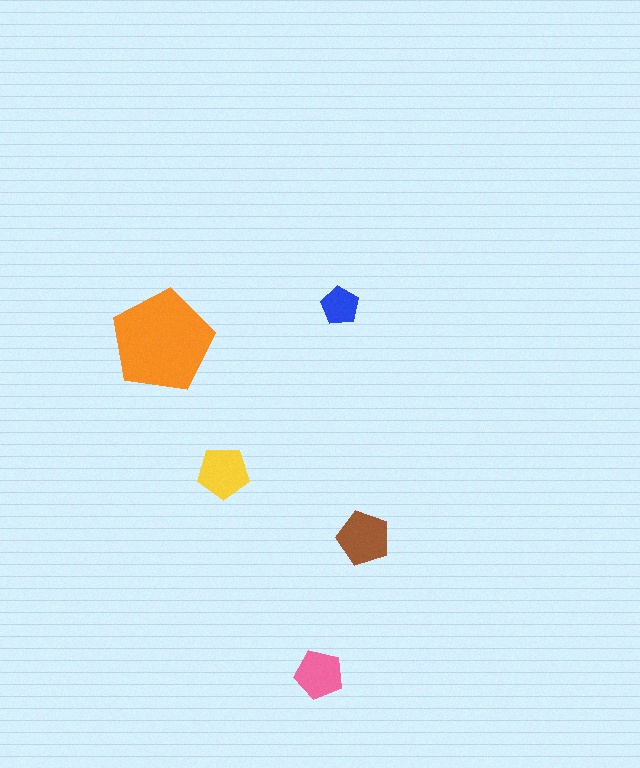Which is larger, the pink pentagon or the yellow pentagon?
The yellow one.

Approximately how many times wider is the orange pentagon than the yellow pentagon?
About 2 times wider.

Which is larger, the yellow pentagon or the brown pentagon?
The brown one.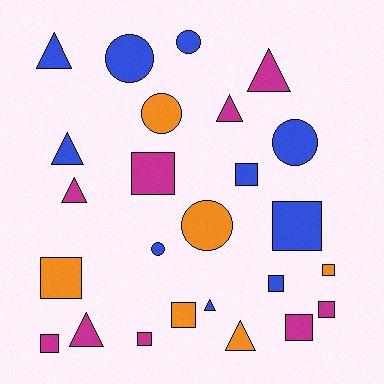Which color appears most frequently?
Blue, with 10 objects.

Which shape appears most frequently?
Square, with 11 objects.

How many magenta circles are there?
There are no magenta circles.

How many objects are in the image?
There are 25 objects.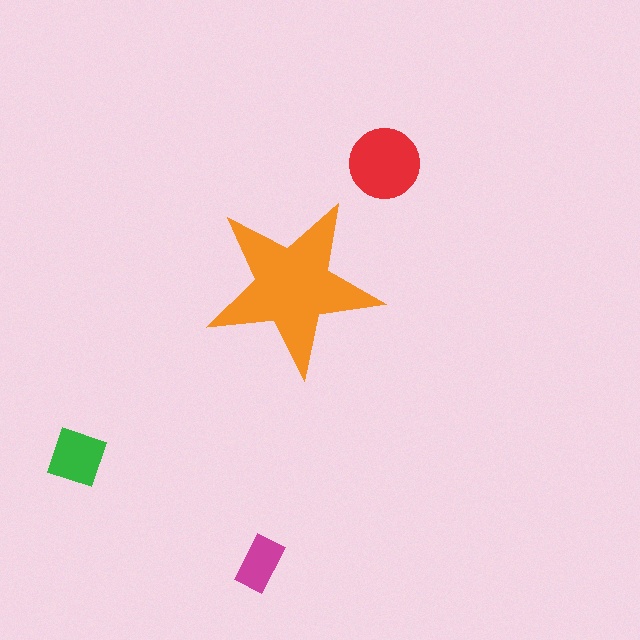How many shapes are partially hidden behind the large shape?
0 shapes are partially hidden.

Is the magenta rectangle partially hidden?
No, the magenta rectangle is fully visible.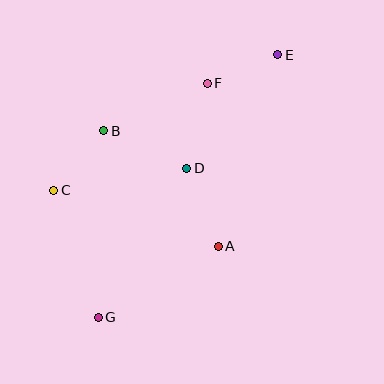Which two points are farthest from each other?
Points E and G are farthest from each other.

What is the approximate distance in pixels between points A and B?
The distance between A and B is approximately 163 pixels.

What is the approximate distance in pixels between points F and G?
The distance between F and G is approximately 258 pixels.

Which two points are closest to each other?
Points E and F are closest to each other.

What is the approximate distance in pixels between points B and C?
The distance between B and C is approximately 78 pixels.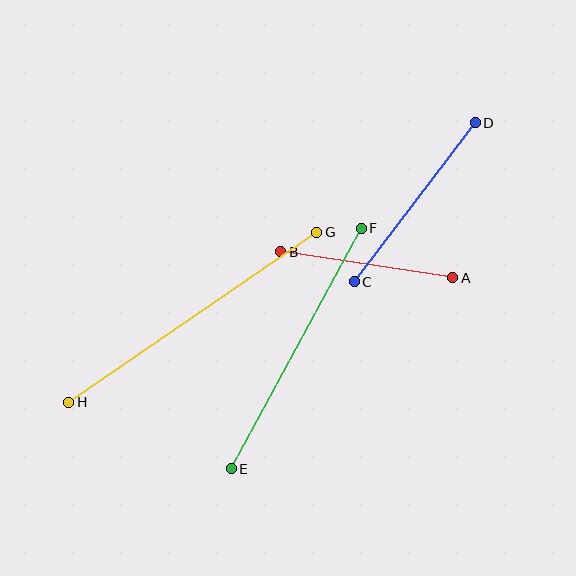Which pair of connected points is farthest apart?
Points G and H are farthest apart.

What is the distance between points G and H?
The distance is approximately 301 pixels.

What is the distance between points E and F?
The distance is approximately 274 pixels.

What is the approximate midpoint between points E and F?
The midpoint is at approximately (296, 349) pixels.